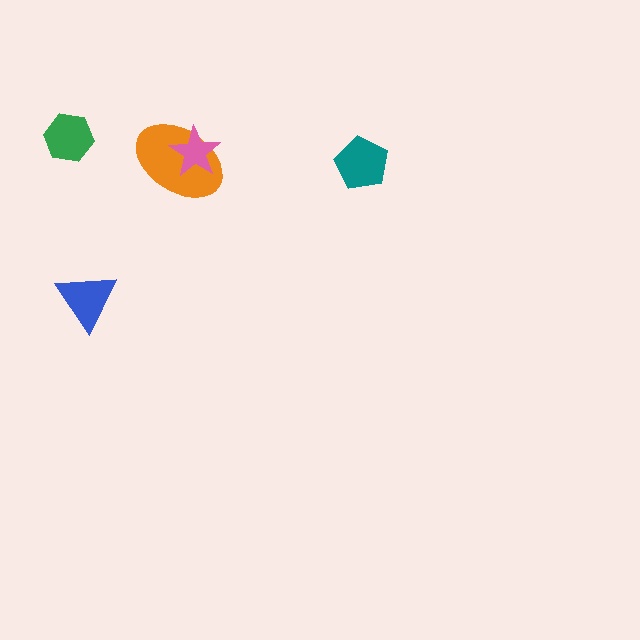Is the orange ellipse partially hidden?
Yes, it is partially covered by another shape.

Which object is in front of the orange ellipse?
The pink star is in front of the orange ellipse.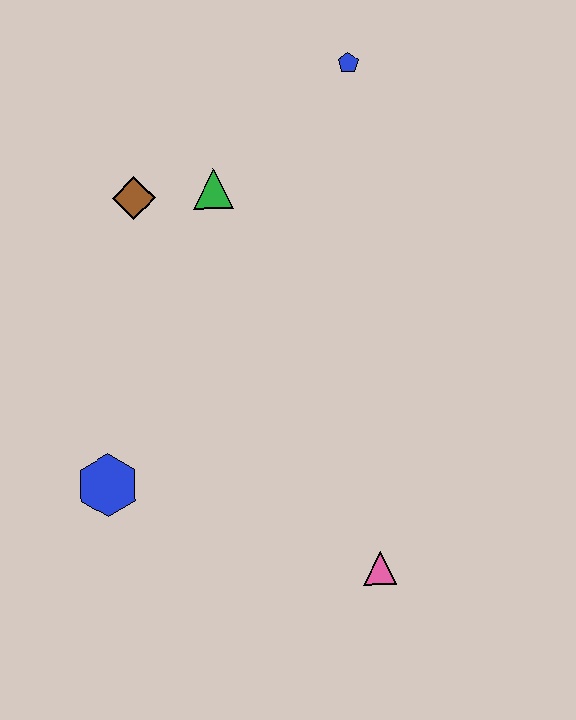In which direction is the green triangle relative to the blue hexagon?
The green triangle is above the blue hexagon.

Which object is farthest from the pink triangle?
The blue pentagon is farthest from the pink triangle.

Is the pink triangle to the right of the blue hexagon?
Yes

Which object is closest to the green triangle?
The brown diamond is closest to the green triangle.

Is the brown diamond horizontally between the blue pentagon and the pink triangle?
No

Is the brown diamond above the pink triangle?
Yes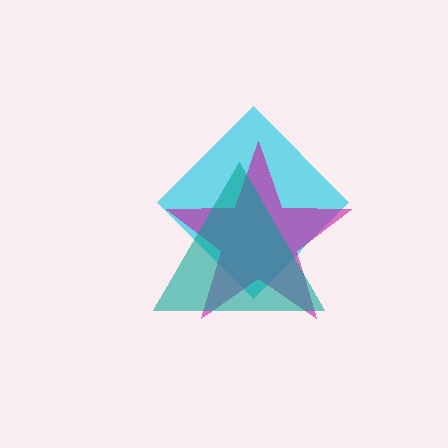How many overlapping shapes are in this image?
There are 3 overlapping shapes in the image.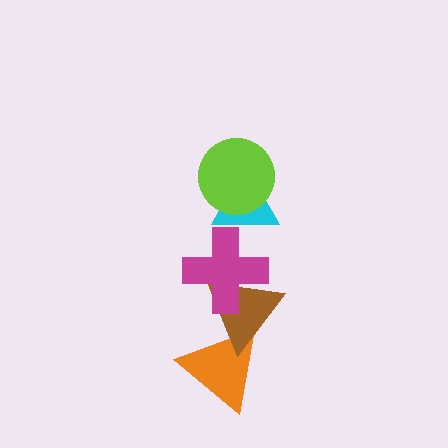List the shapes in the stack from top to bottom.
From top to bottom: the lime circle, the cyan triangle, the magenta cross, the brown triangle, the orange triangle.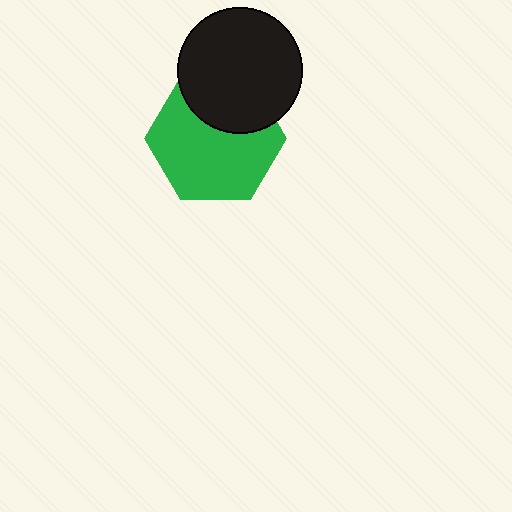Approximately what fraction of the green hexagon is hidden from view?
Roughly 31% of the green hexagon is hidden behind the black circle.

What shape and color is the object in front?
The object in front is a black circle.